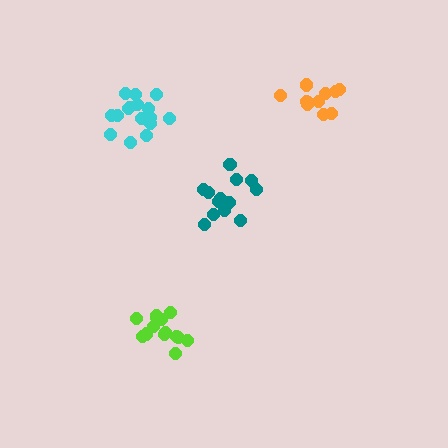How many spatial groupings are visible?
There are 4 spatial groupings.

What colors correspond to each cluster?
The clusters are colored: orange, lime, cyan, teal.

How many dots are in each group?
Group 1: 11 dots, Group 2: 14 dots, Group 3: 16 dots, Group 4: 14 dots (55 total).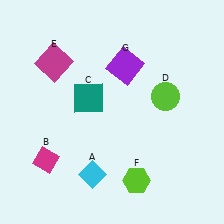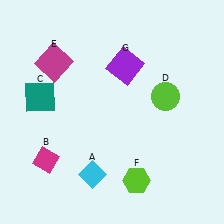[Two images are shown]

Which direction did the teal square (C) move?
The teal square (C) moved left.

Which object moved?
The teal square (C) moved left.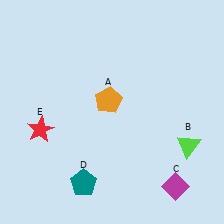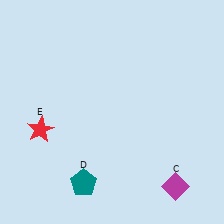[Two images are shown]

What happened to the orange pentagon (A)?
The orange pentagon (A) was removed in Image 2. It was in the top-left area of Image 1.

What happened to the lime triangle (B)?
The lime triangle (B) was removed in Image 2. It was in the bottom-right area of Image 1.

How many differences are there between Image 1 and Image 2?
There are 2 differences between the two images.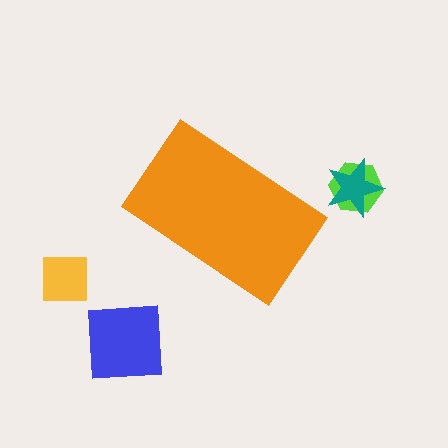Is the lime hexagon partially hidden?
No, the lime hexagon is fully visible.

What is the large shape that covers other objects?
An orange rectangle.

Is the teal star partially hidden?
No, the teal star is fully visible.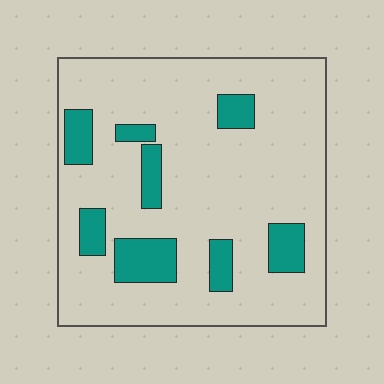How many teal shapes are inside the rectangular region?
8.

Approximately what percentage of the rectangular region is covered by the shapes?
Approximately 15%.